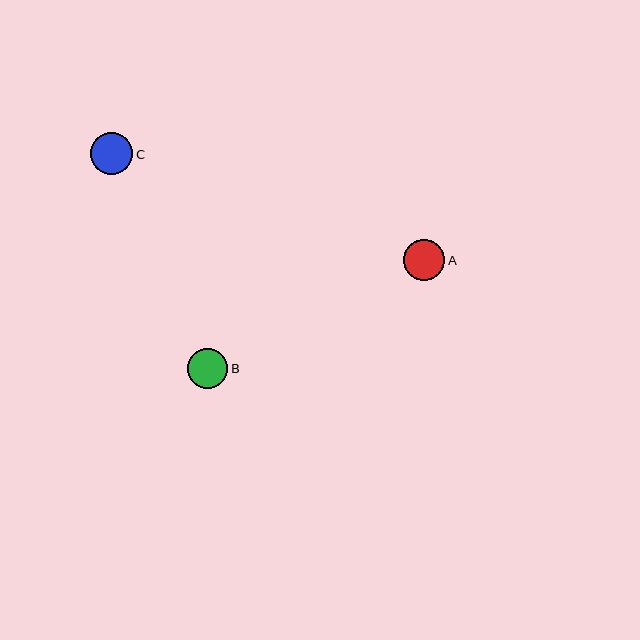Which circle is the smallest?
Circle B is the smallest with a size of approximately 40 pixels.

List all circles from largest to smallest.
From largest to smallest: C, A, B.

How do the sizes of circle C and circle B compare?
Circle C and circle B are approximately the same size.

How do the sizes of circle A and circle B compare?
Circle A and circle B are approximately the same size.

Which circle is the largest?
Circle C is the largest with a size of approximately 42 pixels.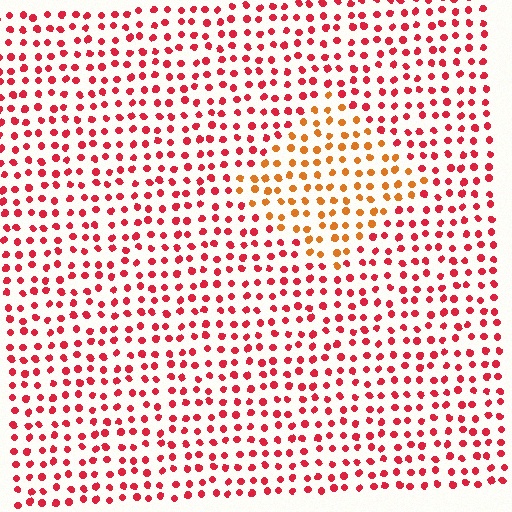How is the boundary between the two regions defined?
The boundary is defined purely by a slight shift in hue (about 37 degrees). Spacing, size, and orientation are identical on both sides.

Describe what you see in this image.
The image is filled with small red elements in a uniform arrangement. A diamond-shaped region is visible where the elements are tinted to a slightly different hue, forming a subtle color boundary.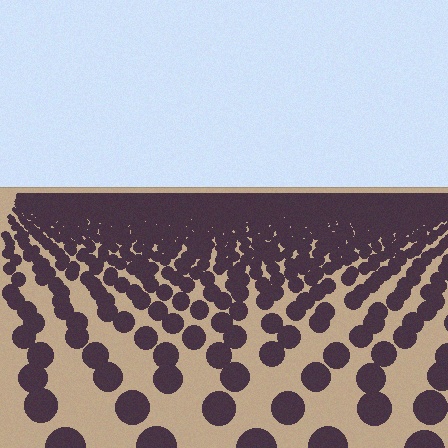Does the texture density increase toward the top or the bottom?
Density increases toward the top.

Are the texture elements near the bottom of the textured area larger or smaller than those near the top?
Larger. Near the bottom, elements are closer to the viewer and appear at a bigger on-screen size.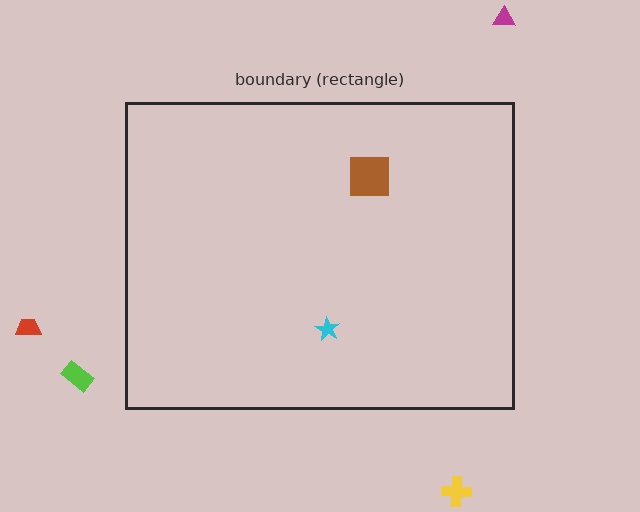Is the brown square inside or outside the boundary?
Inside.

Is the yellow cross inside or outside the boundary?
Outside.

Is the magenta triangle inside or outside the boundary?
Outside.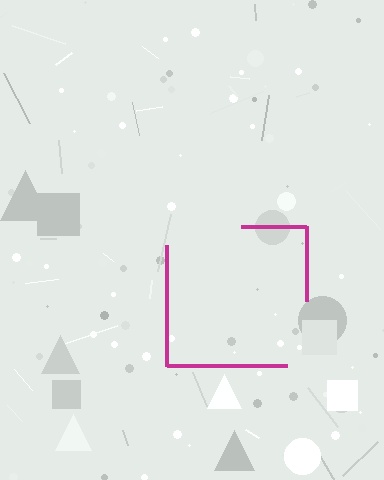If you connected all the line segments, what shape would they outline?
They would outline a square.